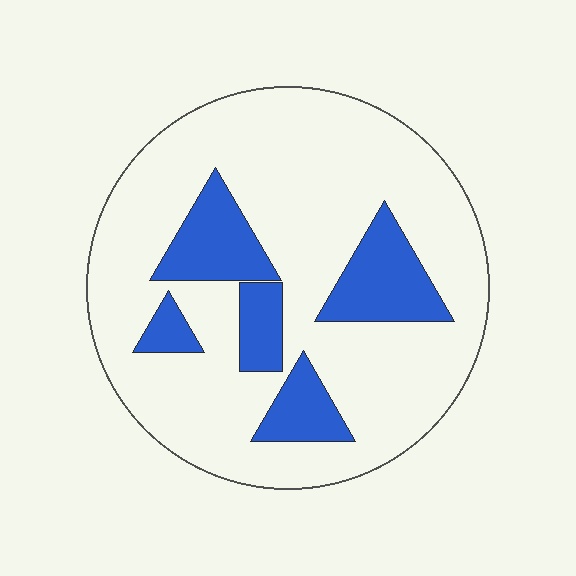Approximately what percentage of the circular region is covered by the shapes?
Approximately 20%.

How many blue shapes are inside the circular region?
5.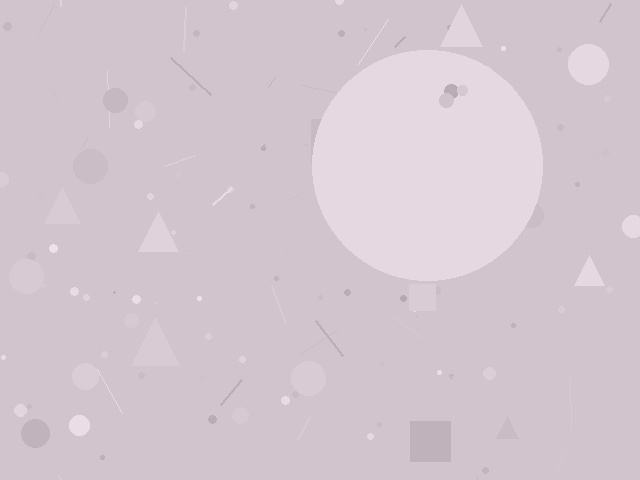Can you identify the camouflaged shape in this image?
The camouflaged shape is a circle.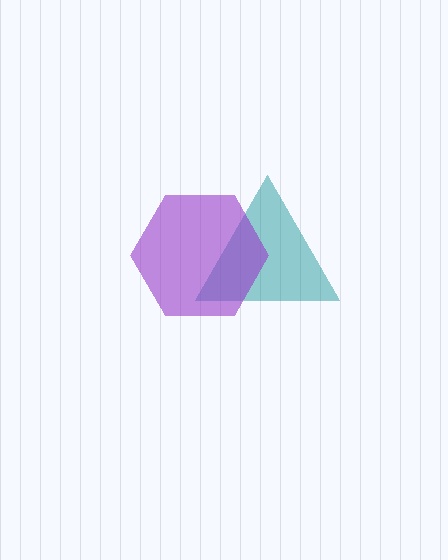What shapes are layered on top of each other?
The layered shapes are: a teal triangle, a purple hexagon.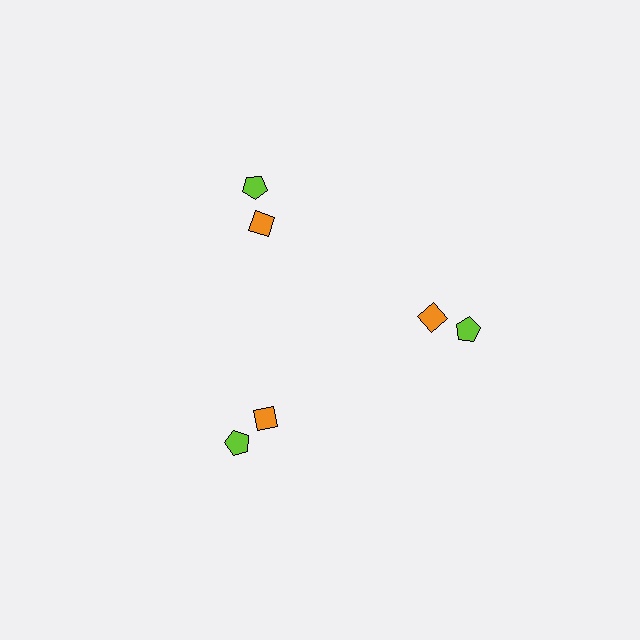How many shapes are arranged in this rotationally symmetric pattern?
There are 6 shapes, arranged in 3 groups of 2.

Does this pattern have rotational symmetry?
Yes, this pattern has 3-fold rotational symmetry. It looks the same after rotating 120 degrees around the center.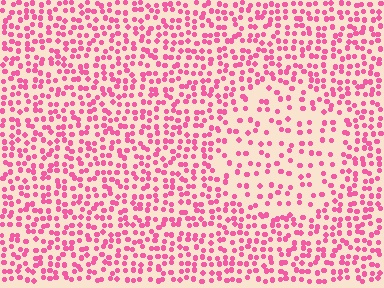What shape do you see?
I see a circle.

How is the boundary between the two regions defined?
The boundary is defined by a change in element density (approximately 1.9x ratio). All elements are the same color, size, and shape.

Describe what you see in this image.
The image contains small pink elements arranged at two different densities. A circle-shaped region is visible where the elements are less densely packed than the surrounding area.